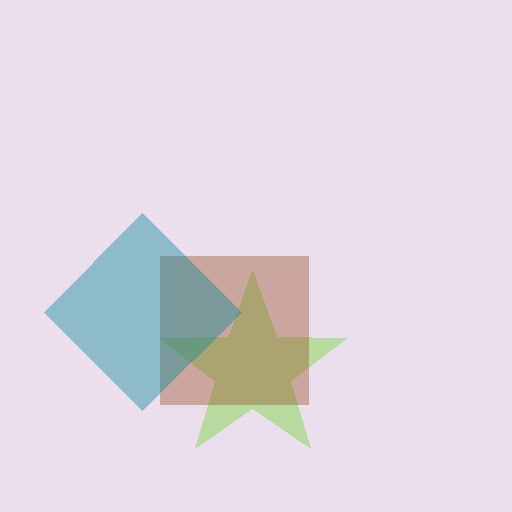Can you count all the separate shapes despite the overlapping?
Yes, there are 3 separate shapes.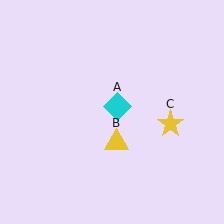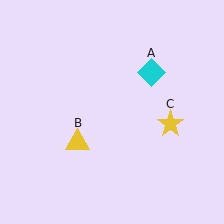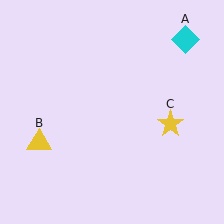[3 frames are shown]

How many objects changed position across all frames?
2 objects changed position: cyan diamond (object A), yellow triangle (object B).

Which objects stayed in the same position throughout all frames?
Yellow star (object C) remained stationary.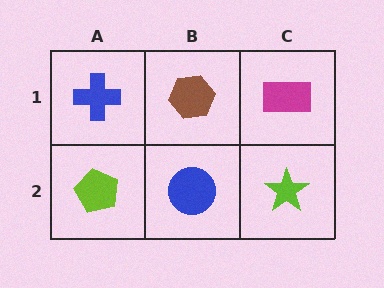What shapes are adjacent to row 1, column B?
A blue circle (row 2, column B), a blue cross (row 1, column A), a magenta rectangle (row 1, column C).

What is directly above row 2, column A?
A blue cross.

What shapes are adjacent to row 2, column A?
A blue cross (row 1, column A), a blue circle (row 2, column B).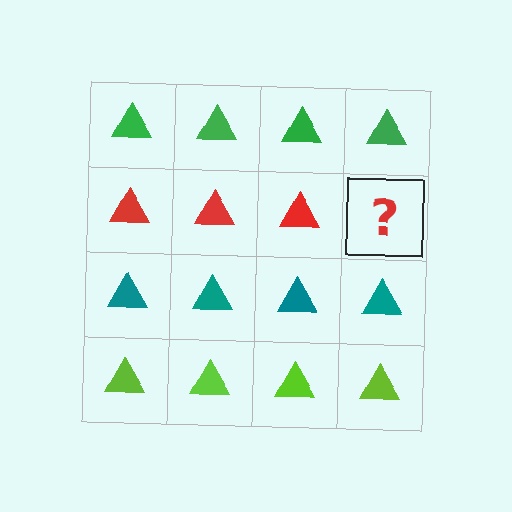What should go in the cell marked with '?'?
The missing cell should contain a red triangle.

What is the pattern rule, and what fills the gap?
The rule is that each row has a consistent color. The gap should be filled with a red triangle.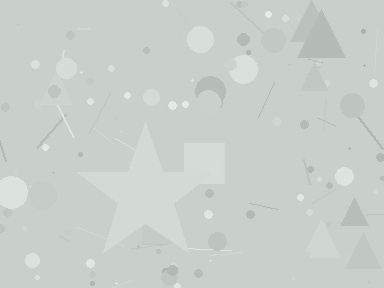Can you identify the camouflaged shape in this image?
The camouflaged shape is a star.